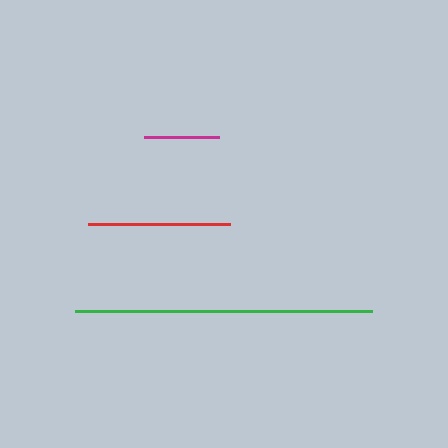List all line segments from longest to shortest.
From longest to shortest: green, red, magenta.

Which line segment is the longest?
The green line is the longest at approximately 297 pixels.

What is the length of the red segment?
The red segment is approximately 143 pixels long.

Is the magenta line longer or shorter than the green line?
The green line is longer than the magenta line.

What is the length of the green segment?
The green segment is approximately 297 pixels long.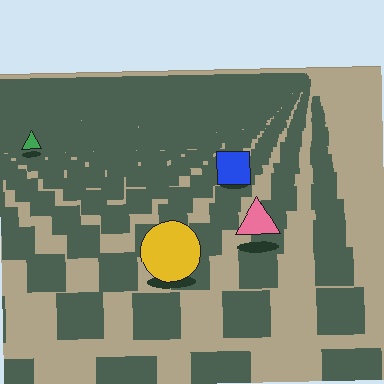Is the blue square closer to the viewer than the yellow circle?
No. The yellow circle is closer — you can tell from the texture gradient: the ground texture is coarser near it.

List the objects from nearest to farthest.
From nearest to farthest: the yellow circle, the pink triangle, the blue square, the green triangle.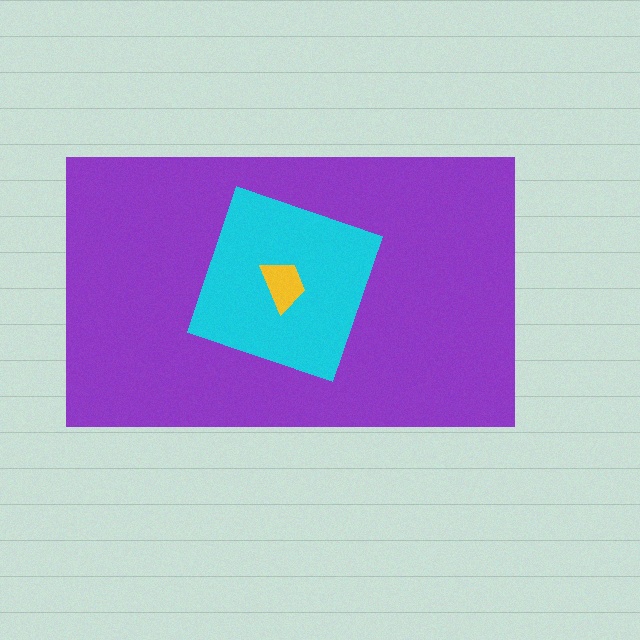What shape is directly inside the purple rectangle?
The cyan diamond.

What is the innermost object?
The yellow trapezoid.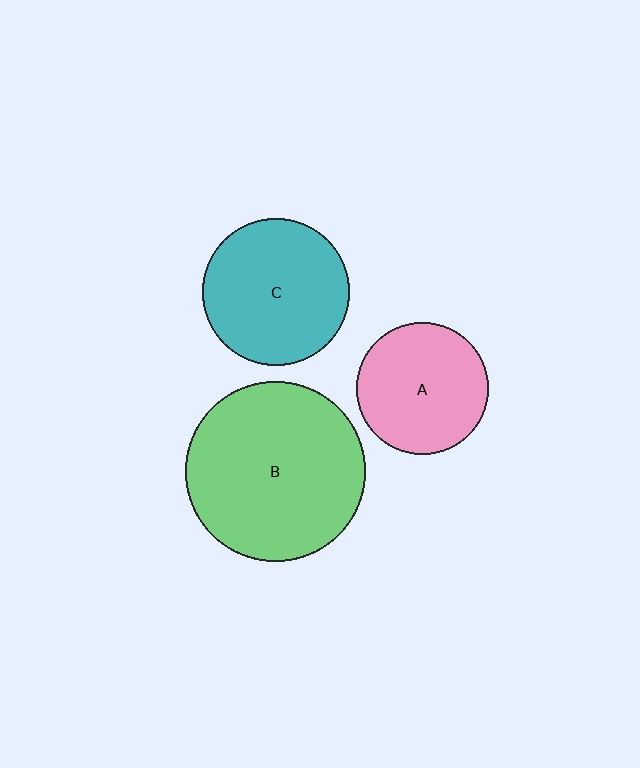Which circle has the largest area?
Circle B (green).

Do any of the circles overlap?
No, none of the circles overlap.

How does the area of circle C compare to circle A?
Approximately 1.3 times.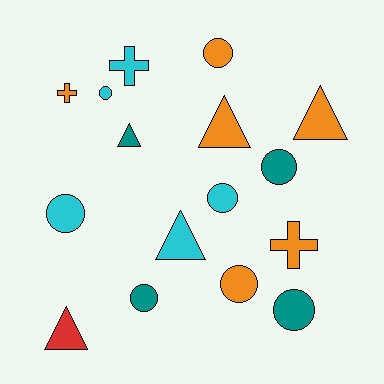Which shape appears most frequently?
Circle, with 8 objects.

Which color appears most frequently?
Orange, with 6 objects.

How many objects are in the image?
There are 16 objects.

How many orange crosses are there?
There are 2 orange crosses.